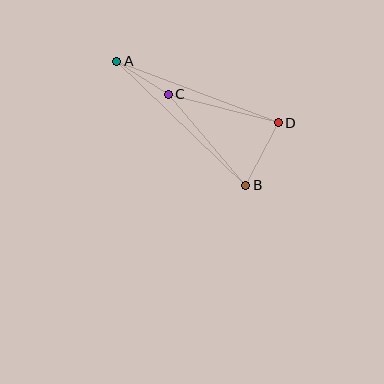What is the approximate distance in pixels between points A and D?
The distance between A and D is approximately 173 pixels.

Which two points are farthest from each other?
Points A and B are farthest from each other.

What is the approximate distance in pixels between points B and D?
The distance between B and D is approximately 71 pixels.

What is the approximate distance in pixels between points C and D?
The distance between C and D is approximately 114 pixels.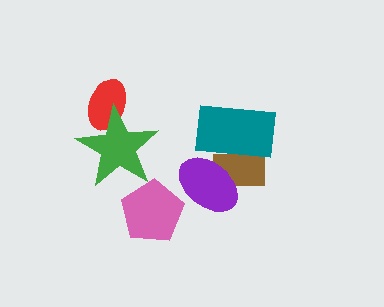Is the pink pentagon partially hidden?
No, no other shape covers it.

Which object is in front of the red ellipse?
The green star is in front of the red ellipse.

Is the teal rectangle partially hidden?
Yes, it is partially covered by another shape.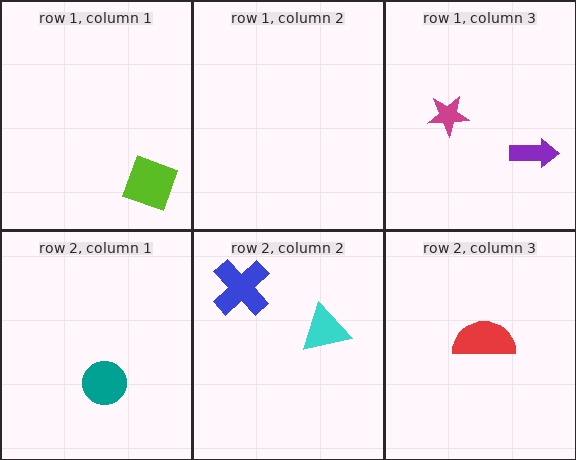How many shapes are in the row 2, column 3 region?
1.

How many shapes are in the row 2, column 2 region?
2.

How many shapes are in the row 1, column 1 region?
1.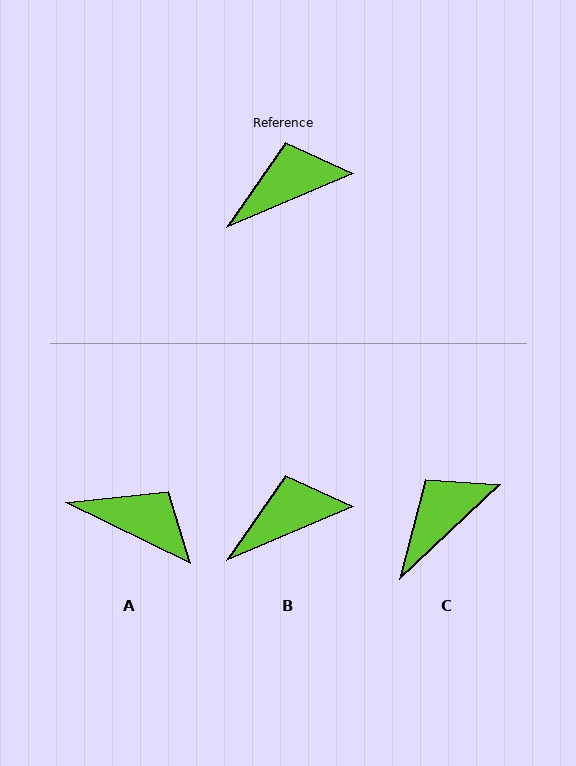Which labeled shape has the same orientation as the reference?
B.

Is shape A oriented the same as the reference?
No, it is off by about 49 degrees.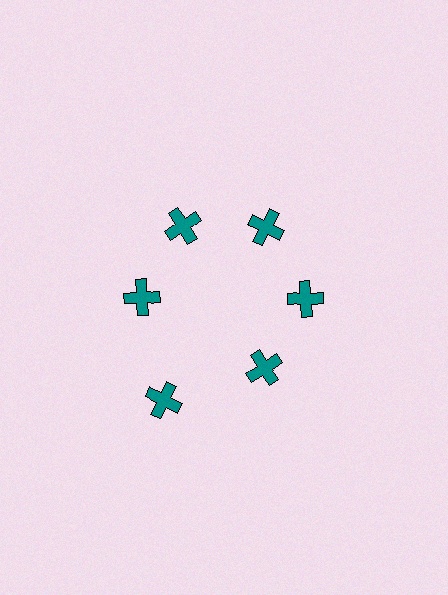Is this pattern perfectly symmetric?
No. The 6 teal crosses are arranged in a ring, but one element near the 7 o'clock position is pushed outward from the center, breaking the 6-fold rotational symmetry.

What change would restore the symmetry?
The symmetry would be restored by moving it inward, back onto the ring so that all 6 crosses sit at equal angles and equal distance from the center.